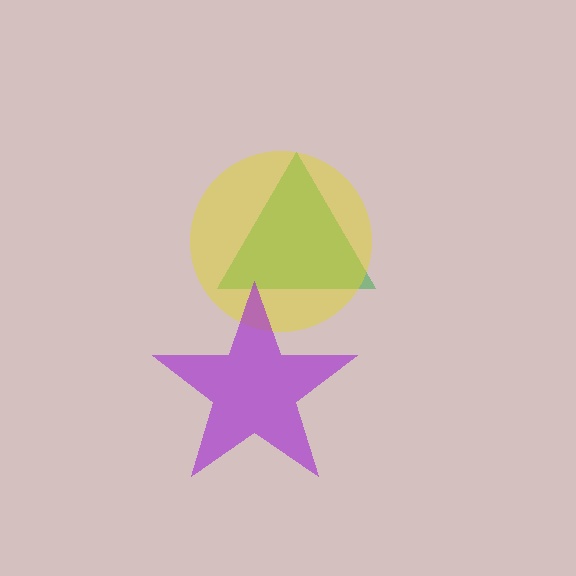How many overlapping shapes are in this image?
There are 3 overlapping shapes in the image.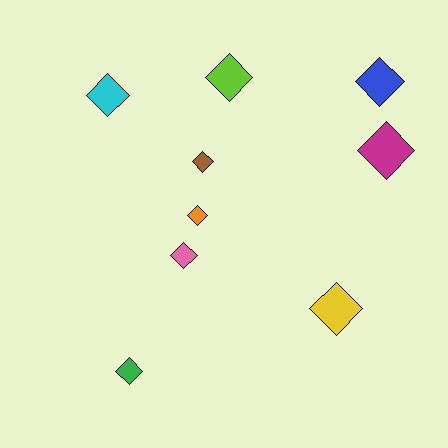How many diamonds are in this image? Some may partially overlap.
There are 9 diamonds.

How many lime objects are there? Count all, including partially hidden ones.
There is 1 lime object.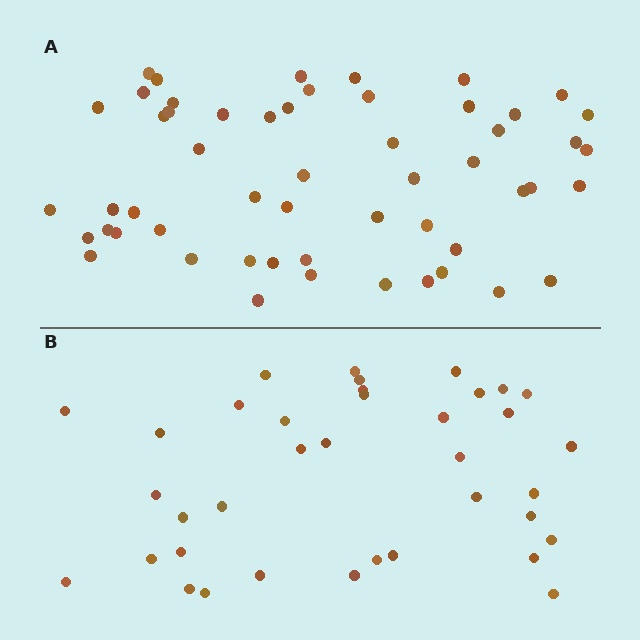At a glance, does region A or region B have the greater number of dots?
Region A (the top region) has more dots.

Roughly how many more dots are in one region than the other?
Region A has approximately 15 more dots than region B.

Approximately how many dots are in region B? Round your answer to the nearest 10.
About 40 dots. (The exact count is 37, which rounds to 40.)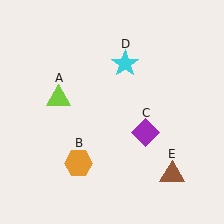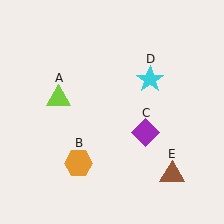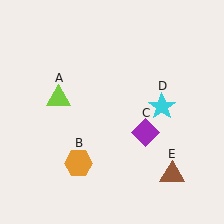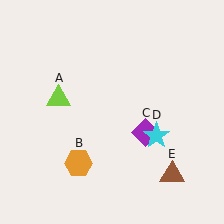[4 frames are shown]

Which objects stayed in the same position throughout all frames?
Lime triangle (object A) and orange hexagon (object B) and purple diamond (object C) and brown triangle (object E) remained stationary.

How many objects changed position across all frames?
1 object changed position: cyan star (object D).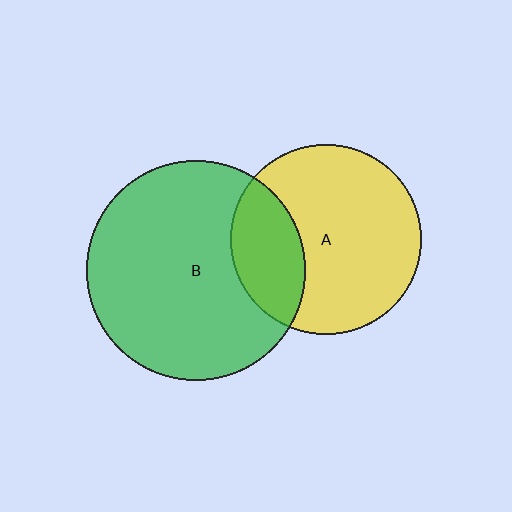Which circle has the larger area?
Circle B (green).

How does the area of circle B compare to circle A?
Approximately 1.3 times.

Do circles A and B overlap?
Yes.